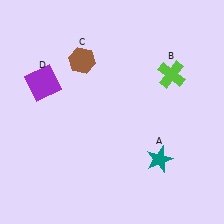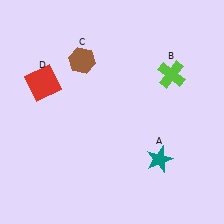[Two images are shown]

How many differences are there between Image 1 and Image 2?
There is 1 difference between the two images.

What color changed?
The square (D) changed from purple in Image 1 to red in Image 2.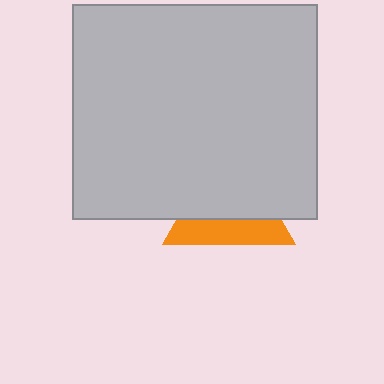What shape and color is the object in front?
The object in front is a light gray rectangle.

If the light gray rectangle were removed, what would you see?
You would see the complete orange triangle.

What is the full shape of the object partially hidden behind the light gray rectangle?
The partially hidden object is an orange triangle.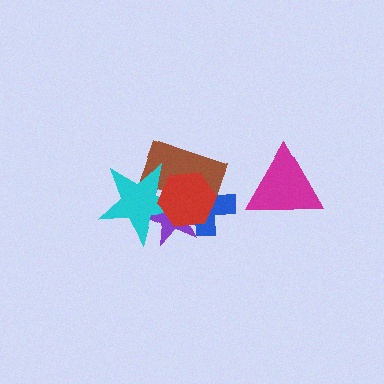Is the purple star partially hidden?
Yes, it is partially covered by another shape.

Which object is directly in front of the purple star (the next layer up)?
The brown rectangle is directly in front of the purple star.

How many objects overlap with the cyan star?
4 objects overlap with the cyan star.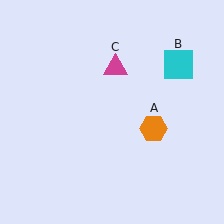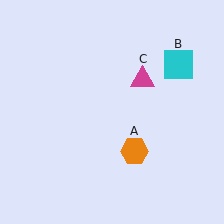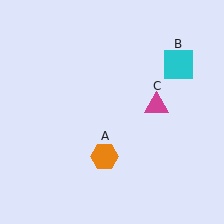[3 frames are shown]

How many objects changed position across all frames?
2 objects changed position: orange hexagon (object A), magenta triangle (object C).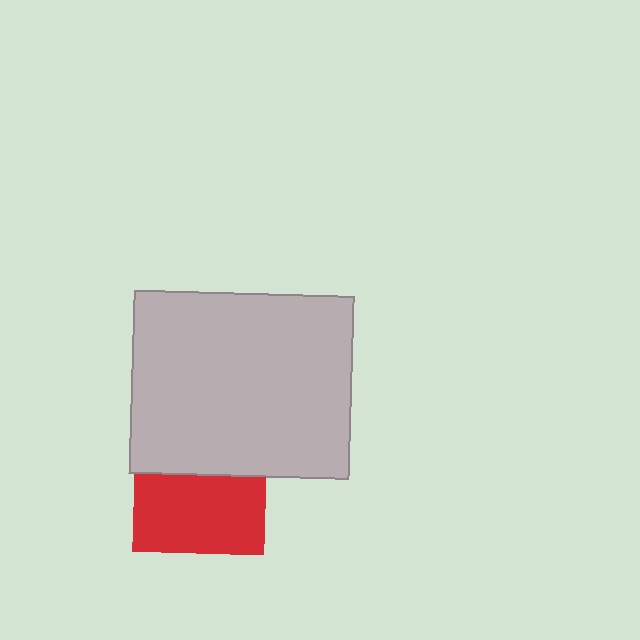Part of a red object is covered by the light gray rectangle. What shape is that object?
It is a square.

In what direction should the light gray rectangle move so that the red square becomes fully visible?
The light gray rectangle should move up. That is the shortest direction to clear the overlap and leave the red square fully visible.